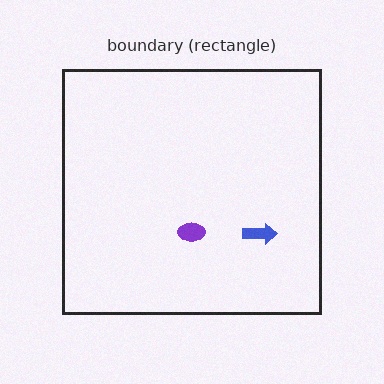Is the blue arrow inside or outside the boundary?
Inside.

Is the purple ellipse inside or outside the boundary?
Inside.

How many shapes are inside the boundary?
2 inside, 0 outside.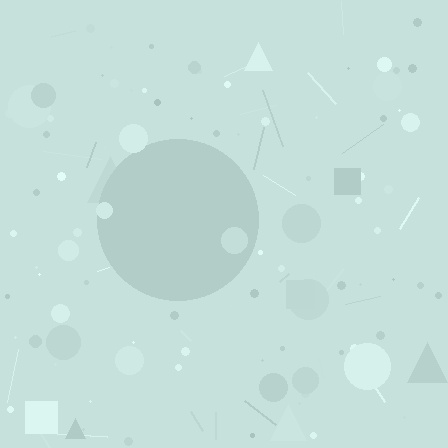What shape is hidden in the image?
A circle is hidden in the image.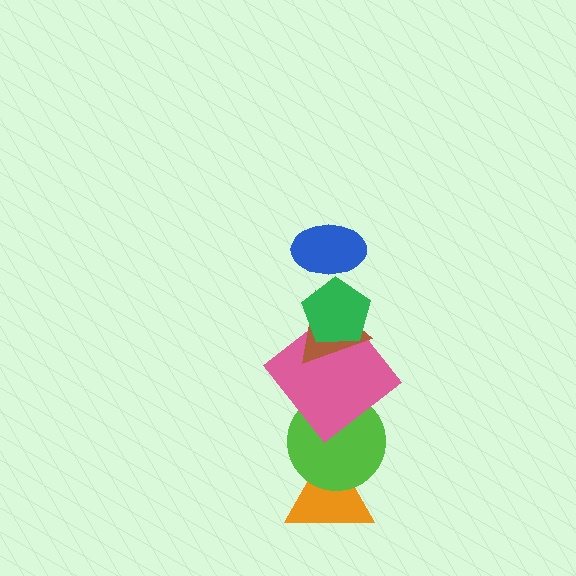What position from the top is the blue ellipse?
The blue ellipse is 1st from the top.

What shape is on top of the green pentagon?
The blue ellipse is on top of the green pentagon.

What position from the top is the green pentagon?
The green pentagon is 2nd from the top.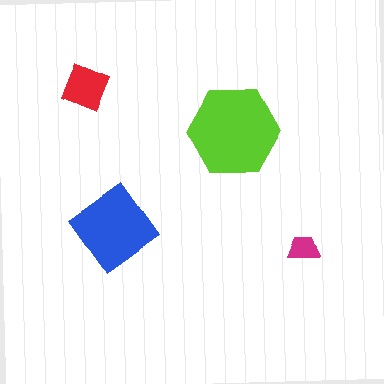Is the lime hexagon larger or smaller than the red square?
Larger.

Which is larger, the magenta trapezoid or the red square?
The red square.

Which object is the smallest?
The magenta trapezoid.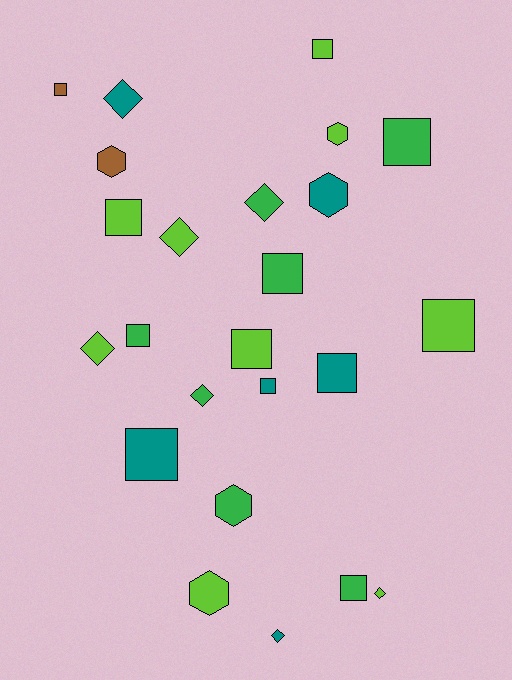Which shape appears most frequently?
Square, with 12 objects.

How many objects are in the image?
There are 24 objects.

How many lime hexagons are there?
There are 2 lime hexagons.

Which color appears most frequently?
Lime, with 9 objects.